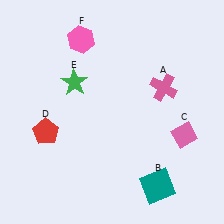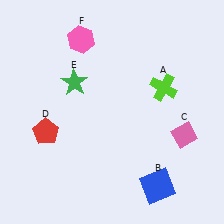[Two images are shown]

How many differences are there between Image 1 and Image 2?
There are 2 differences between the two images.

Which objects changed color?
A changed from pink to lime. B changed from teal to blue.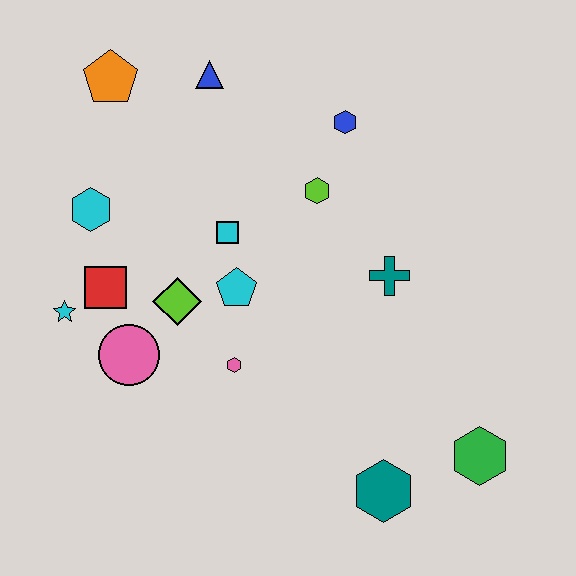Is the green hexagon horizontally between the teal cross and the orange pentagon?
No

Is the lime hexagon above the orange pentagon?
No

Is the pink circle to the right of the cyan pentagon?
No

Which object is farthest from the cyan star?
The green hexagon is farthest from the cyan star.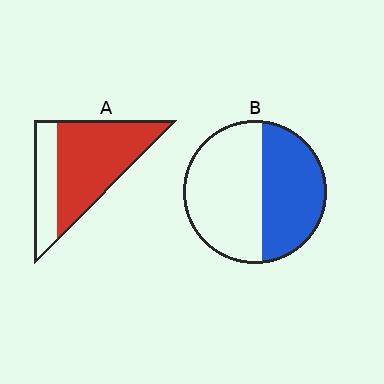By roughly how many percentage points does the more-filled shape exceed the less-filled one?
By roughly 25 percentage points (A over B).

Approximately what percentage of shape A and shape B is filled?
A is approximately 70% and B is approximately 45%.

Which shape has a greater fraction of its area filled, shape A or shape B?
Shape A.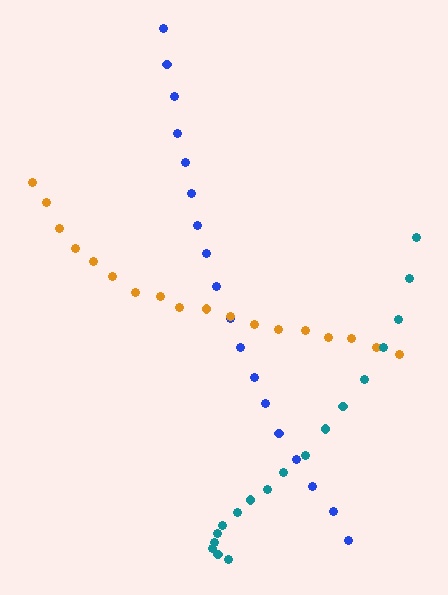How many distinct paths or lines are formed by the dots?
There are 3 distinct paths.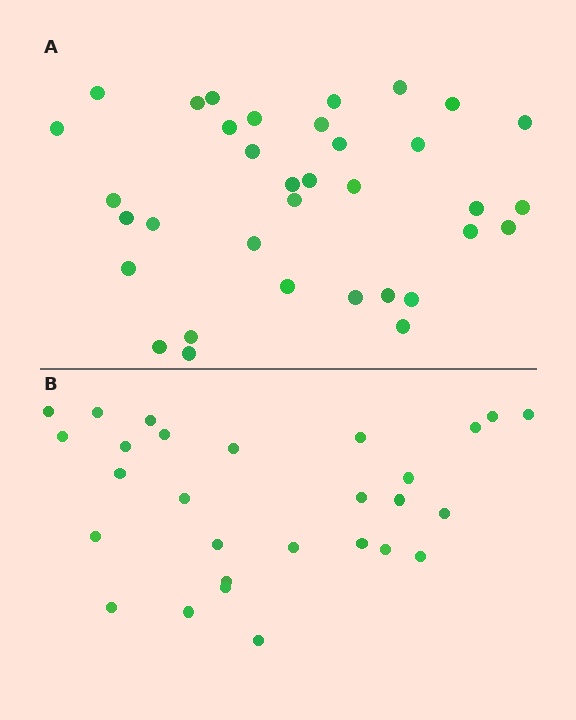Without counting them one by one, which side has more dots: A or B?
Region A (the top region) has more dots.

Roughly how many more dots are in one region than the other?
Region A has roughly 8 or so more dots than region B.